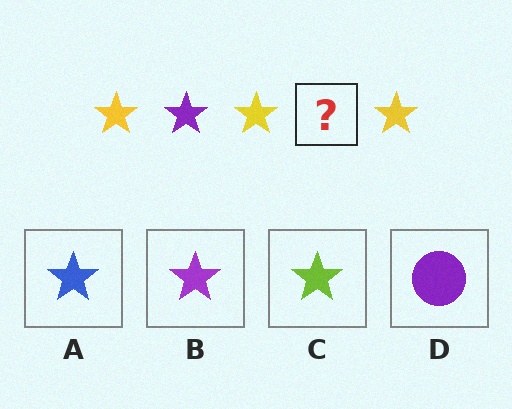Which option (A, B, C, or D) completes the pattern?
B.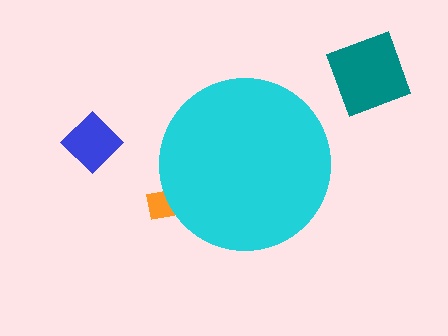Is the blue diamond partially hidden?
No, the blue diamond is fully visible.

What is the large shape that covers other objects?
A cyan circle.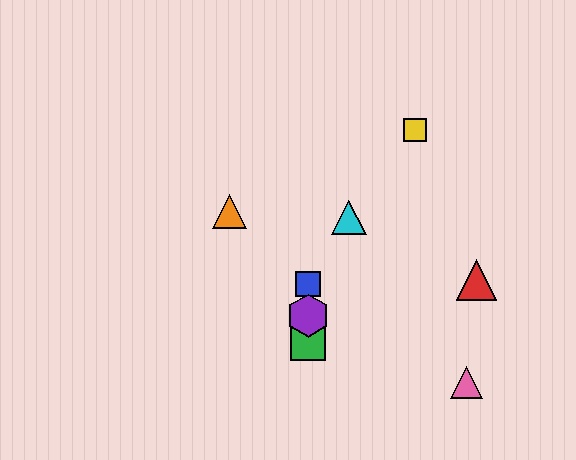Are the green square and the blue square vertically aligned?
Yes, both are at x≈308.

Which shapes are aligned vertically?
The blue square, the green square, the purple hexagon are aligned vertically.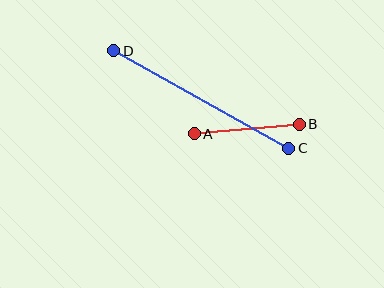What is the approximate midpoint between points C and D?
The midpoint is at approximately (201, 100) pixels.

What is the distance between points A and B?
The distance is approximately 106 pixels.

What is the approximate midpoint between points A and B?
The midpoint is at approximately (247, 129) pixels.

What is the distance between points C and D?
The distance is approximately 200 pixels.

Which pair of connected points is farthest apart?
Points C and D are farthest apart.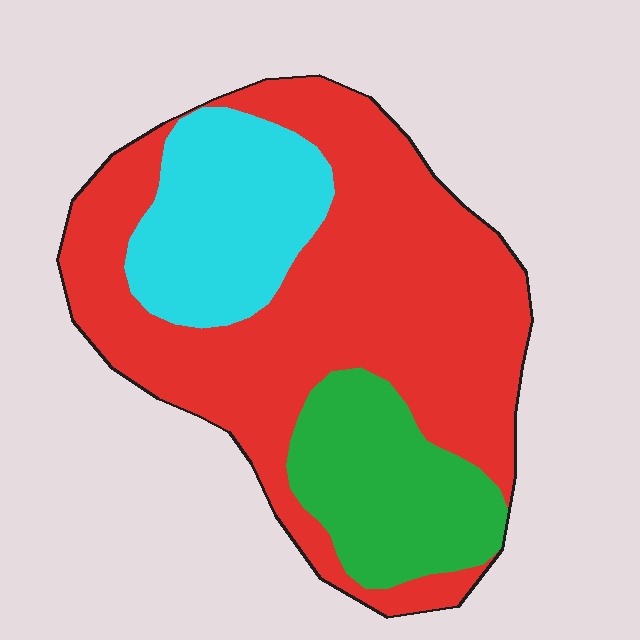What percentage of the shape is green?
Green takes up about one fifth (1/5) of the shape.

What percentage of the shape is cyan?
Cyan takes up about one fifth (1/5) of the shape.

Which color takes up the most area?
Red, at roughly 60%.